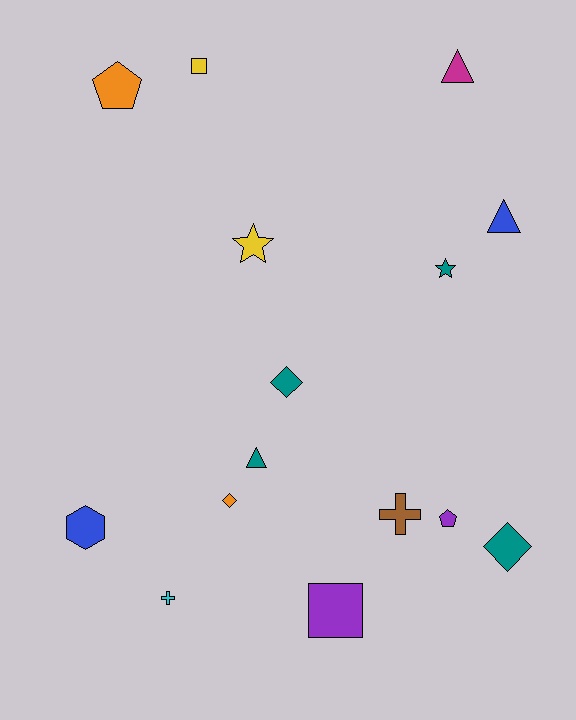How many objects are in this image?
There are 15 objects.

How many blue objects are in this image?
There are 2 blue objects.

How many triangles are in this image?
There are 3 triangles.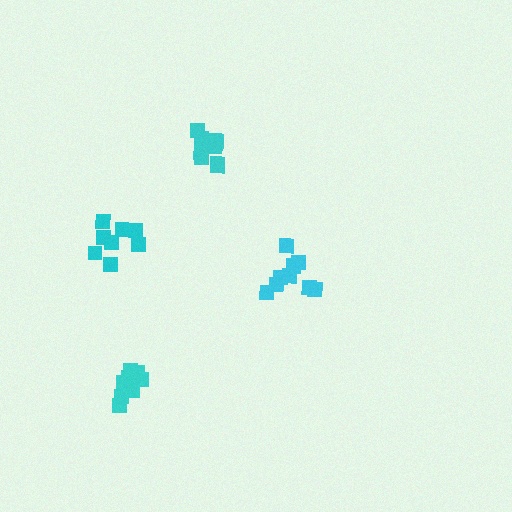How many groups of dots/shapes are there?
There are 4 groups.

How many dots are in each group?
Group 1: 9 dots, Group 2: 9 dots, Group 3: 8 dots, Group 4: 8 dots (34 total).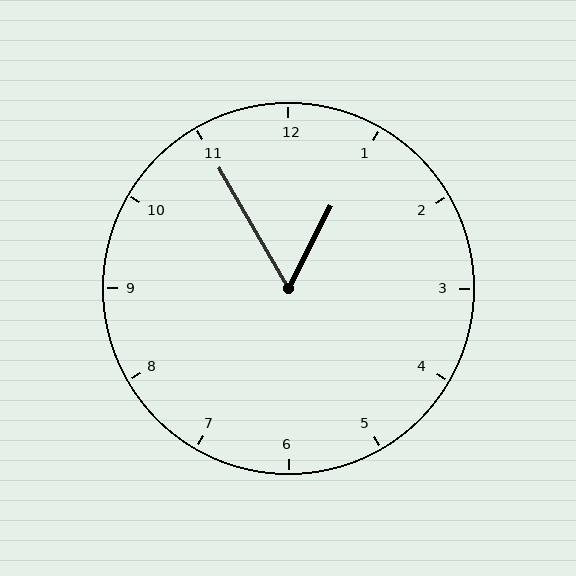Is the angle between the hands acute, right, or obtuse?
It is acute.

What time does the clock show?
12:55.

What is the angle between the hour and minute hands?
Approximately 58 degrees.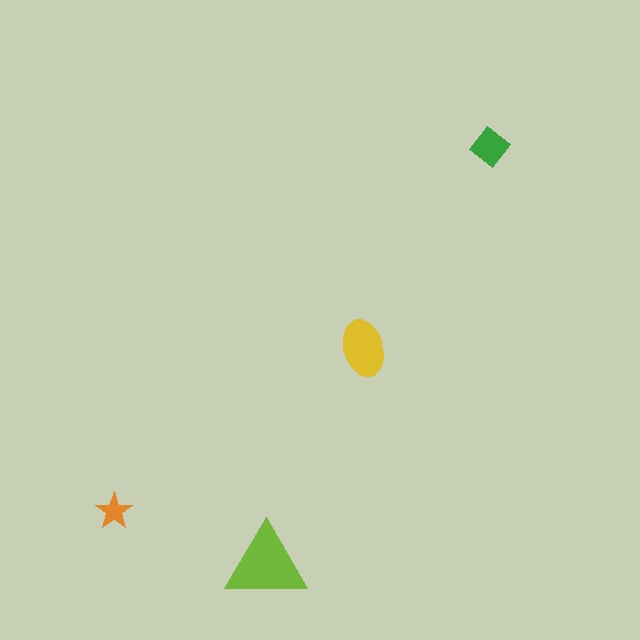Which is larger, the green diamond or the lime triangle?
The lime triangle.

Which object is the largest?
The lime triangle.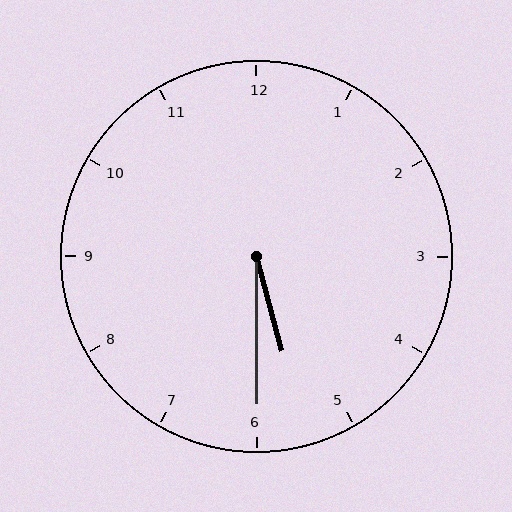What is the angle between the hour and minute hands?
Approximately 15 degrees.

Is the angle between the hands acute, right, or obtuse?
It is acute.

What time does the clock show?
5:30.